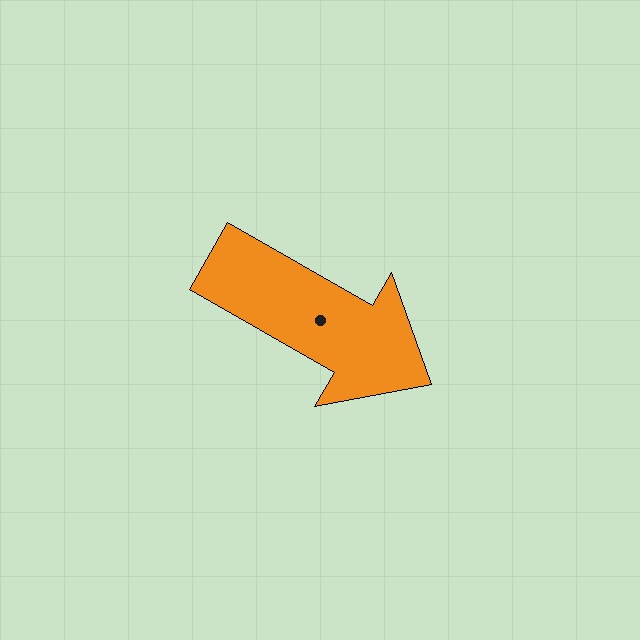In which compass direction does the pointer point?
Southeast.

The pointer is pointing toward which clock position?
Roughly 4 o'clock.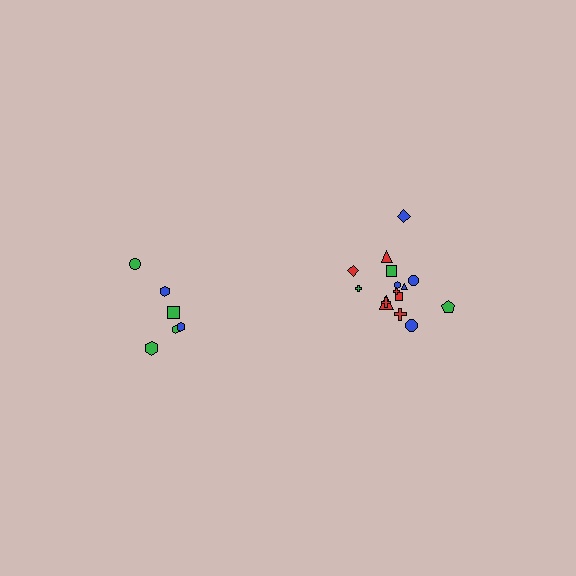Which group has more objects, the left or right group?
The right group.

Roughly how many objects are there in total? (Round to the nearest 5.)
Roughly 20 objects in total.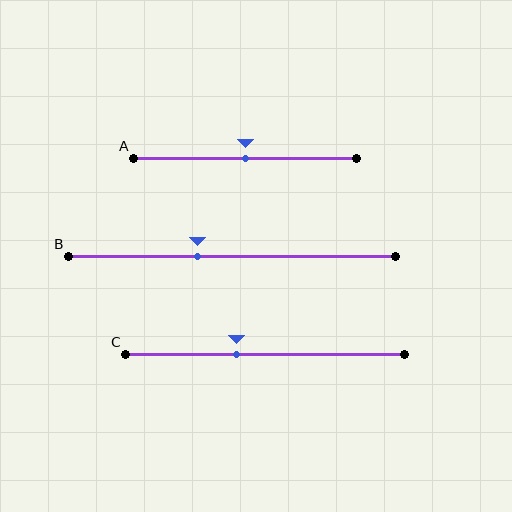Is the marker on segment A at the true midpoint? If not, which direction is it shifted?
Yes, the marker on segment A is at the true midpoint.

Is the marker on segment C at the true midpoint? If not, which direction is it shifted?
No, the marker on segment C is shifted to the left by about 10% of the segment length.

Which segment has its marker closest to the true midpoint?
Segment A has its marker closest to the true midpoint.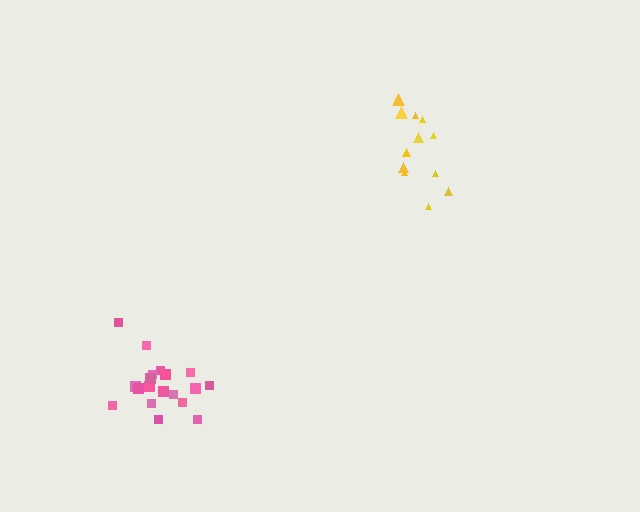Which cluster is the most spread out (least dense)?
Yellow.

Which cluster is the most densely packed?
Pink.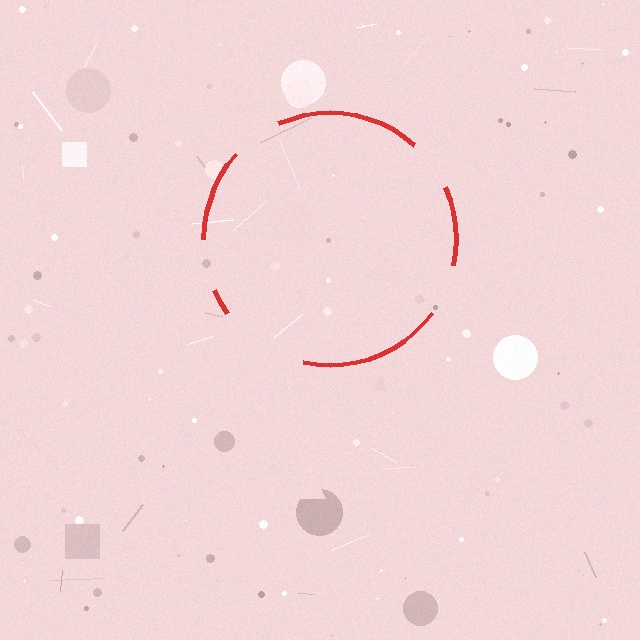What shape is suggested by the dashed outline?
The dashed outline suggests a circle.